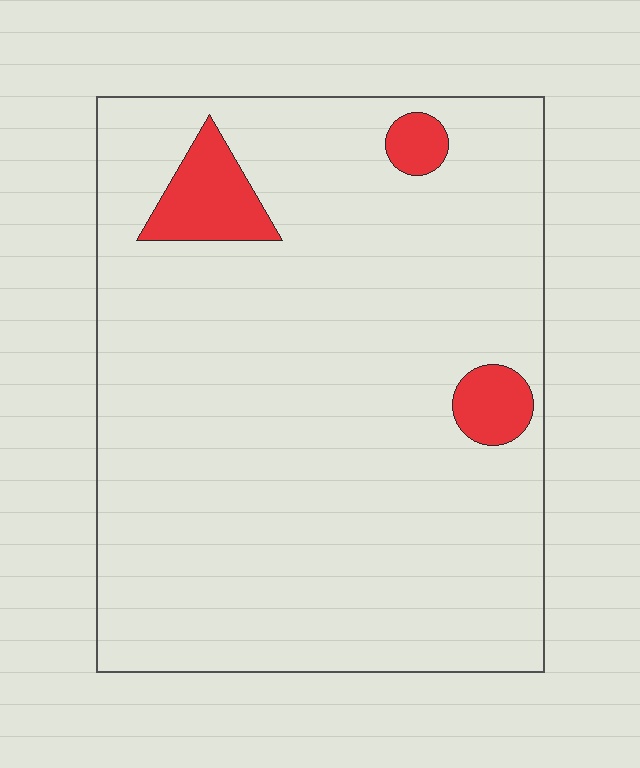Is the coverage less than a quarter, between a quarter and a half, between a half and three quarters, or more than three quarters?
Less than a quarter.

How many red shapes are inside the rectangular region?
3.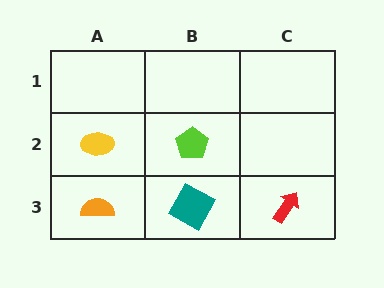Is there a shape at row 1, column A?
No, that cell is empty.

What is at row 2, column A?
A yellow ellipse.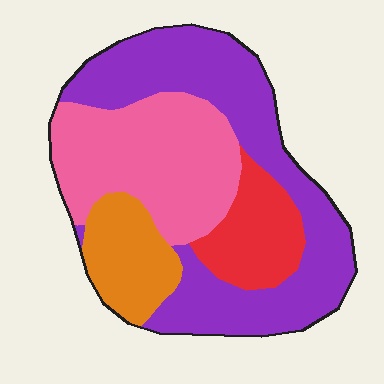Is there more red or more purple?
Purple.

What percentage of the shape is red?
Red takes up about one eighth (1/8) of the shape.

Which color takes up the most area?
Purple, at roughly 45%.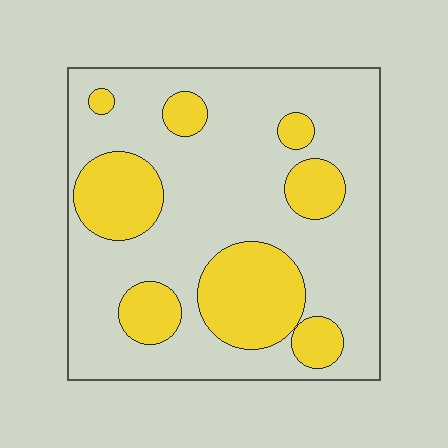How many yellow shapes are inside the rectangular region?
8.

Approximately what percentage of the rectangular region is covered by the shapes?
Approximately 30%.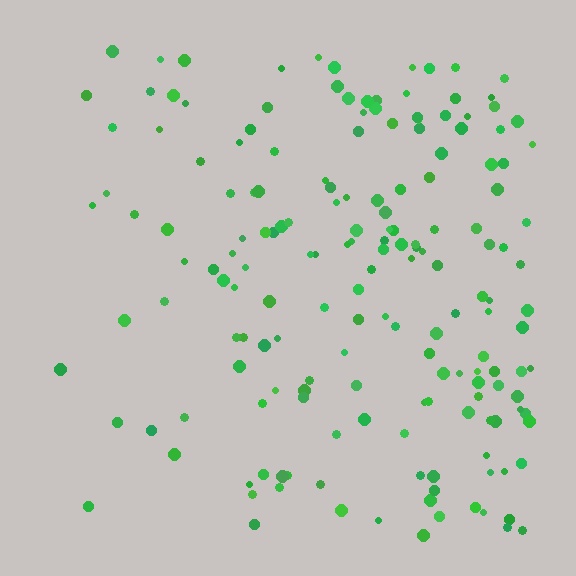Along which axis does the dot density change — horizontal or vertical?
Horizontal.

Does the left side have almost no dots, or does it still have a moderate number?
Still a moderate number, just noticeably fewer than the right.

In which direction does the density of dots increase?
From left to right, with the right side densest.